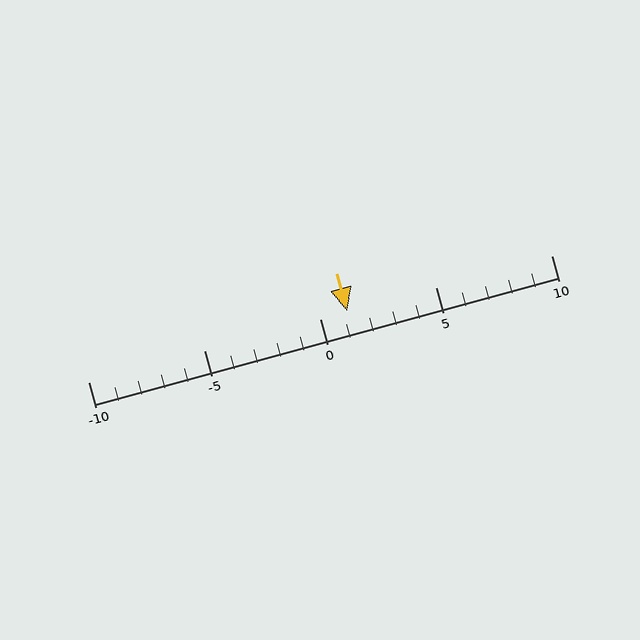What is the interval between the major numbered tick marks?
The major tick marks are spaced 5 units apart.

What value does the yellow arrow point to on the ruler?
The yellow arrow points to approximately 1.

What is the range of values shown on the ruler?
The ruler shows values from -10 to 10.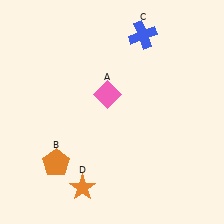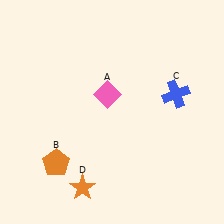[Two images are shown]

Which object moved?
The blue cross (C) moved down.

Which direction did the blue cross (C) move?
The blue cross (C) moved down.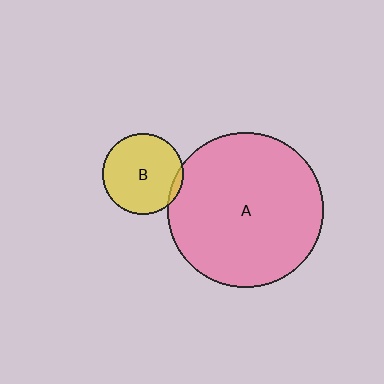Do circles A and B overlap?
Yes.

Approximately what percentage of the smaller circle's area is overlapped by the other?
Approximately 5%.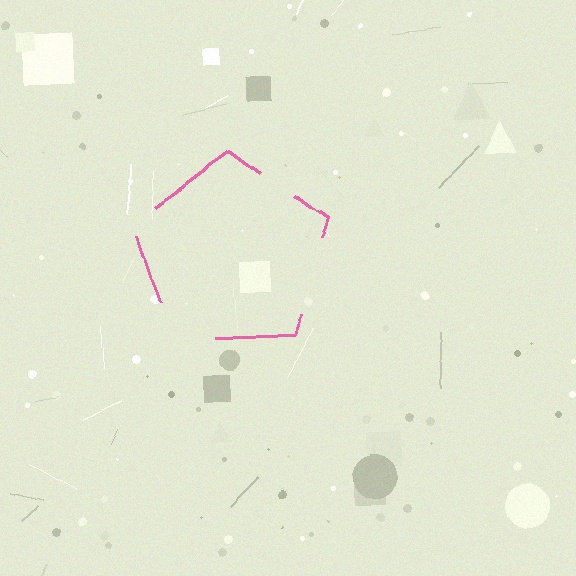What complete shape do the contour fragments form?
The contour fragments form a pentagon.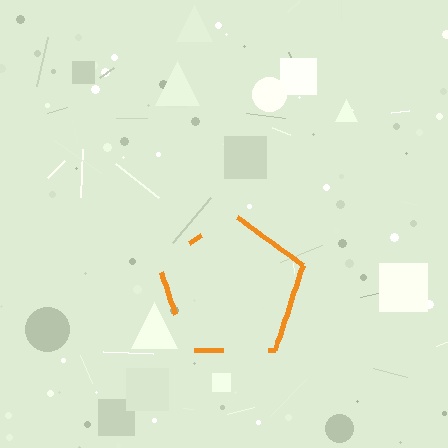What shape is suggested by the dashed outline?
The dashed outline suggests a pentagon.